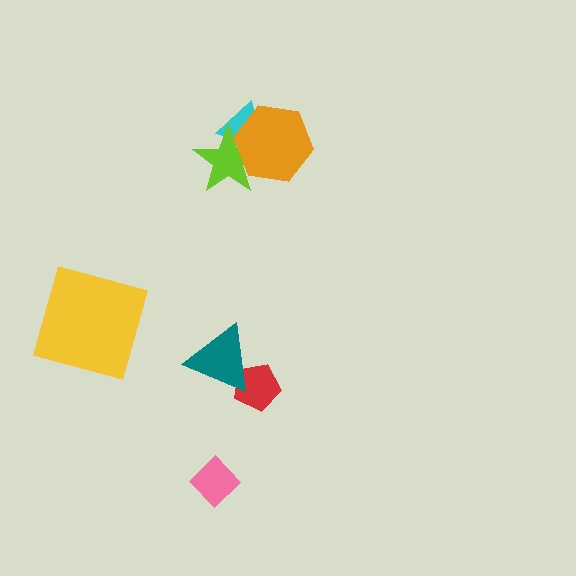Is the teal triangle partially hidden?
No, no other shape covers it.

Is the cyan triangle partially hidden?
Yes, it is partially covered by another shape.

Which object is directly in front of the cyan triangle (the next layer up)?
The lime star is directly in front of the cyan triangle.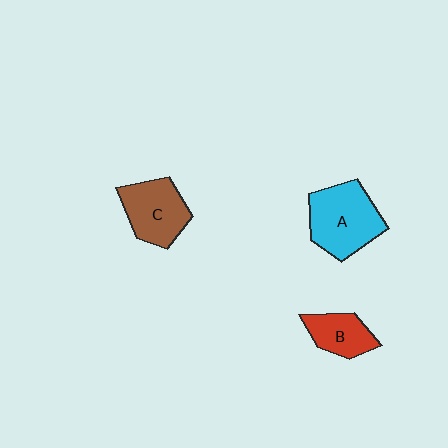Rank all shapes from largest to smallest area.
From largest to smallest: A (cyan), C (brown), B (red).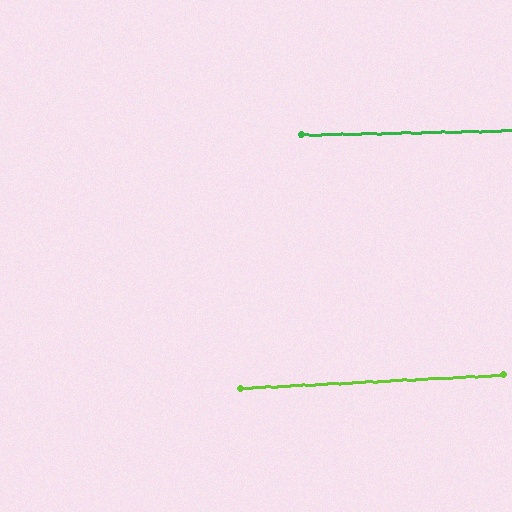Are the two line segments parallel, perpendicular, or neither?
Parallel — their directions differ by only 1.7°.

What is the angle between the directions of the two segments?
Approximately 2 degrees.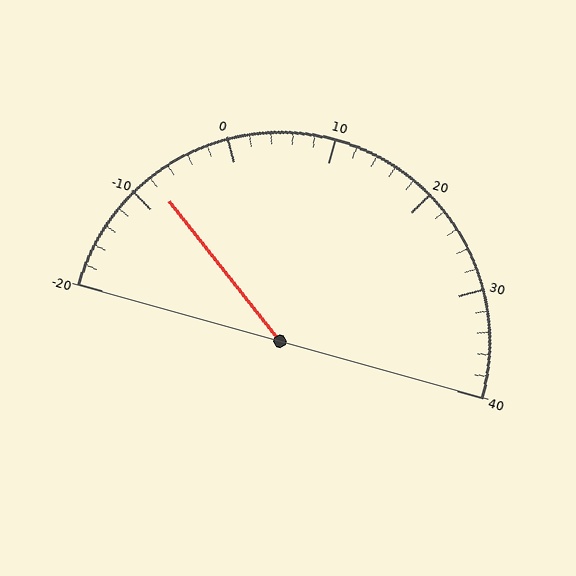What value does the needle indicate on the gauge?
The needle indicates approximately -8.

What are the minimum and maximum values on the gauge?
The gauge ranges from -20 to 40.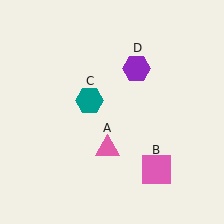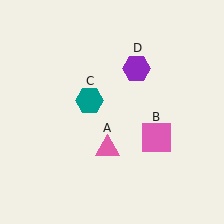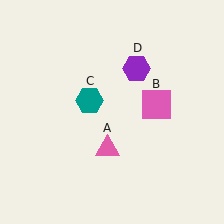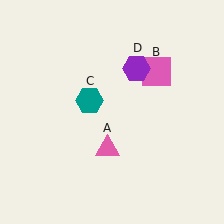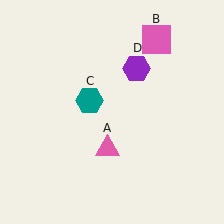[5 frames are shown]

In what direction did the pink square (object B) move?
The pink square (object B) moved up.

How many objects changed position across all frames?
1 object changed position: pink square (object B).